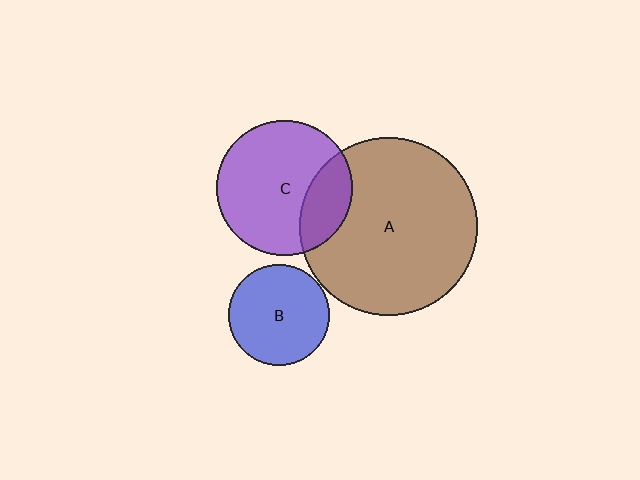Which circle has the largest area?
Circle A (brown).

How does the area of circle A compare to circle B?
Approximately 3.1 times.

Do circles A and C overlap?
Yes.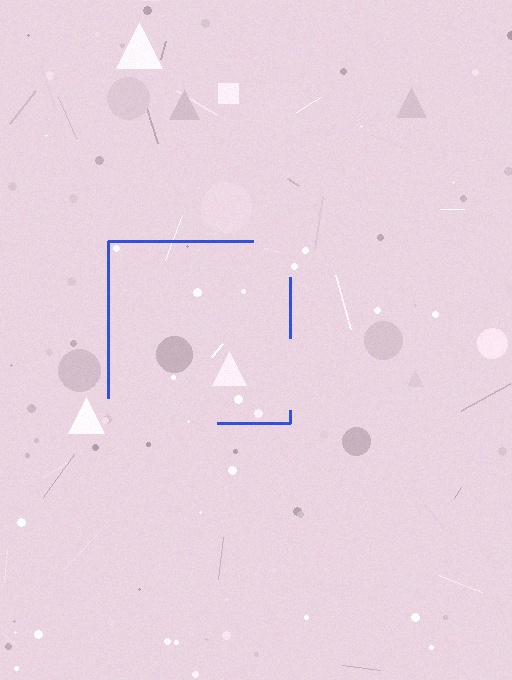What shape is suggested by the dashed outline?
The dashed outline suggests a square.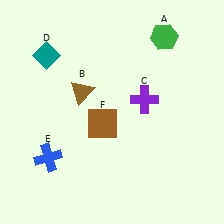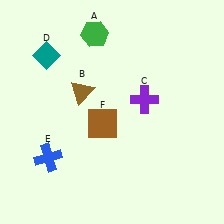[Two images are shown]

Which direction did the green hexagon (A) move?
The green hexagon (A) moved left.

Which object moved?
The green hexagon (A) moved left.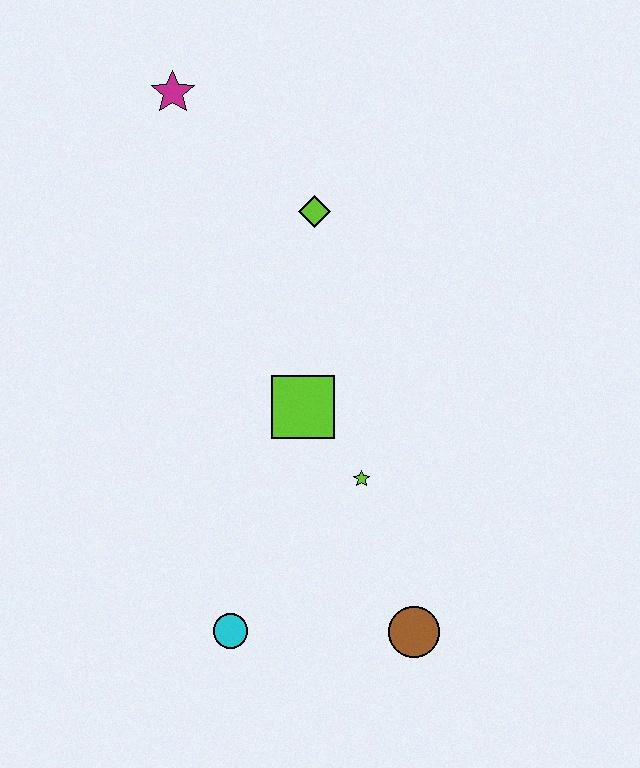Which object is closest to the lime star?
The lime square is closest to the lime star.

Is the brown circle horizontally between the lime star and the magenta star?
No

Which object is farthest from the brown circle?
The magenta star is farthest from the brown circle.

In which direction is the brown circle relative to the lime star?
The brown circle is below the lime star.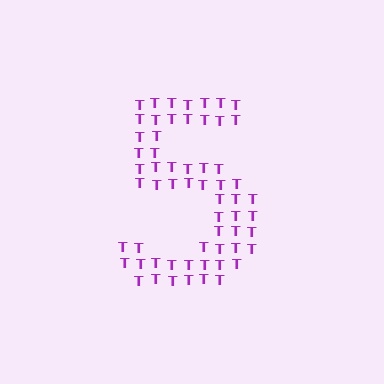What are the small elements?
The small elements are letter T's.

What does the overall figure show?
The overall figure shows the digit 5.